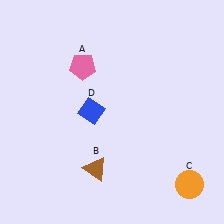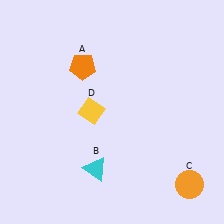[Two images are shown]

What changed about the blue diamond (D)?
In Image 1, D is blue. In Image 2, it changed to yellow.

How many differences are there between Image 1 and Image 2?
There are 3 differences between the two images.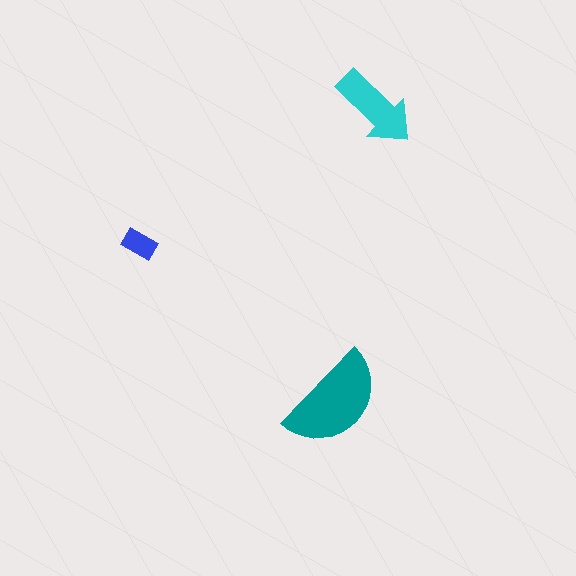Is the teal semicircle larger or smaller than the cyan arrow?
Larger.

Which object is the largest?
The teal semicircle.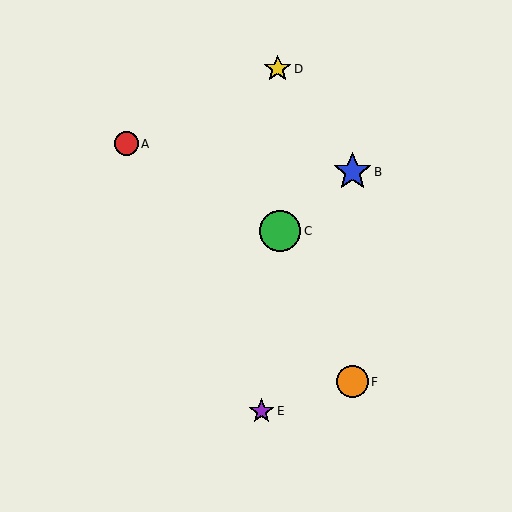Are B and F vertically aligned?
Yes, both are at x≈352.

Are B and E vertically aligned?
No, B is at x≈352 and E is at x≈262.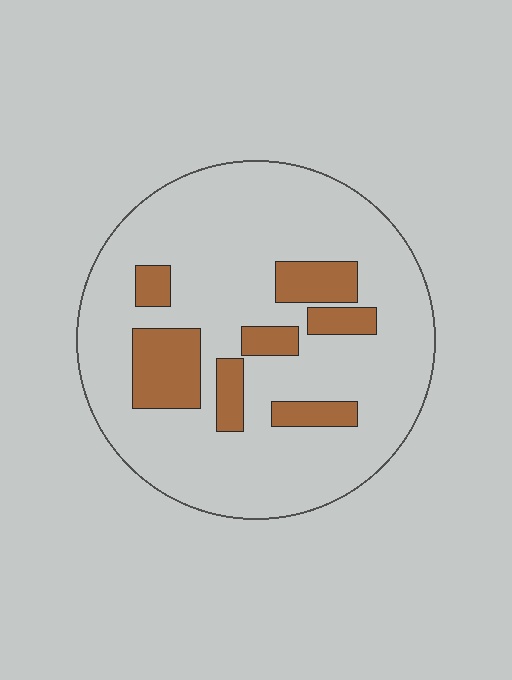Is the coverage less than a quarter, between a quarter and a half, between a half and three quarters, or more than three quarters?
Less than a quarter.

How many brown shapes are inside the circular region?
7.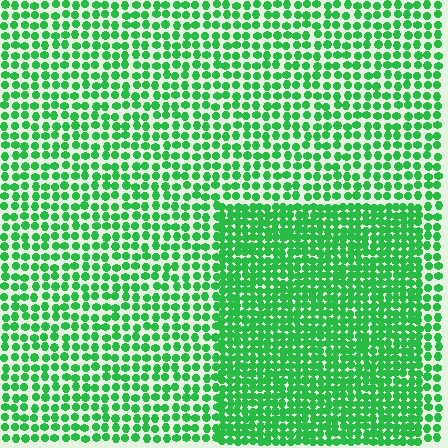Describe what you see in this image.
The image contains small green elements arranged at two different densities. A rectangle-shaped region is visible where the elements are more densely packed than the surrounding area.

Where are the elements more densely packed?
The elements are more densely packed inside the rectangle boundary.